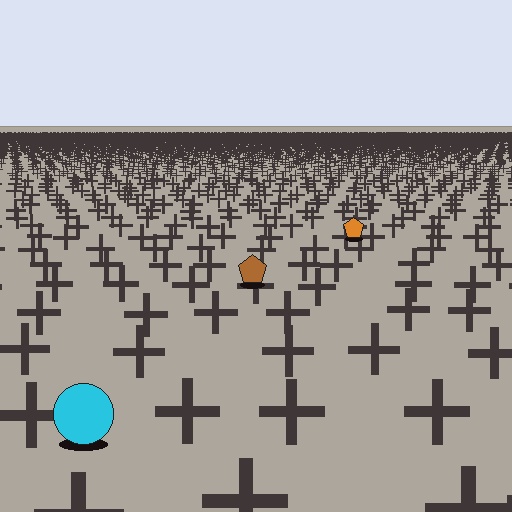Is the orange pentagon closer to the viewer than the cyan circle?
No. The cyan circle is closer — you can tell from the texture gradient: the ground texture is coarser near it.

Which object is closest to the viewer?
The cyan circle is closest. The texture marks near it are larger and more spread out.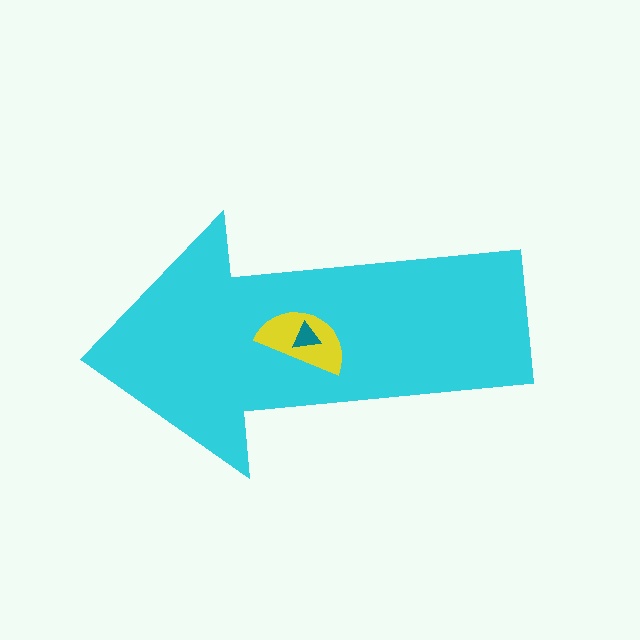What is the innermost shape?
The teal triangle.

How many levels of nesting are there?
3.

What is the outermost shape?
The cyan arrow.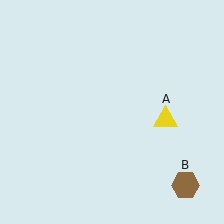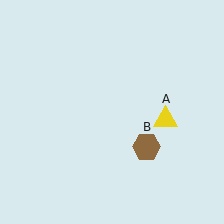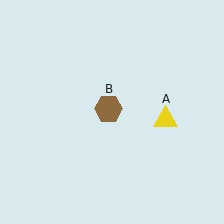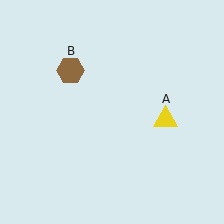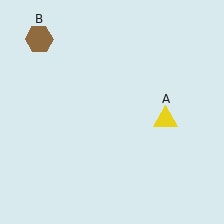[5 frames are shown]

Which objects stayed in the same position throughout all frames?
Yellow triangle (object A) remained stationary.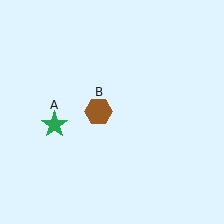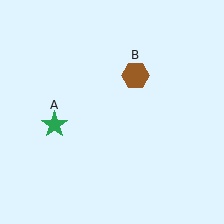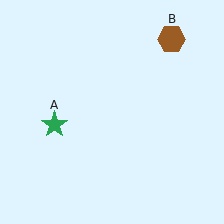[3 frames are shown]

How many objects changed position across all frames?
1 object changed position: brown hexagon (object B).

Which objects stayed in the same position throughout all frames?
Green star (object A) remained stationary.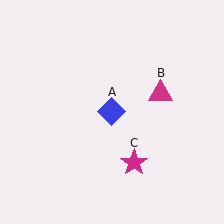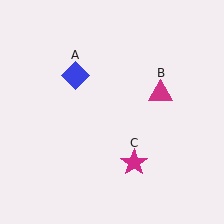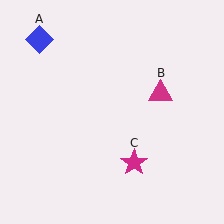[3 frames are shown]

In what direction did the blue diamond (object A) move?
The blue diamond (object A) moved up and to the left.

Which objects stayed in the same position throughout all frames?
Magenta triangle (object B) and magenta star (object C) remained stationary.